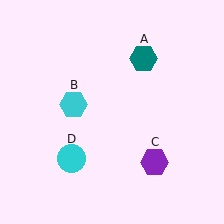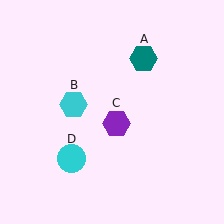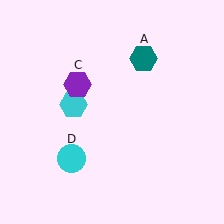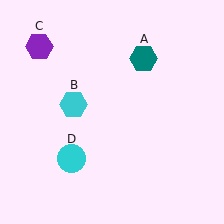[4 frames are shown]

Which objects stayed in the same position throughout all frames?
Teal hexagon (object A) and cyan hexagon (object B) and cyan circle (object D) remained stationary.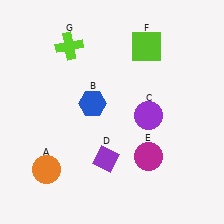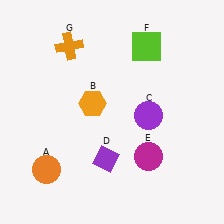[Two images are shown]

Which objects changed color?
B changed from blue to orange. G changed from lime to orange.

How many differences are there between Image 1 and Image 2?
There are 2 differences between the two images.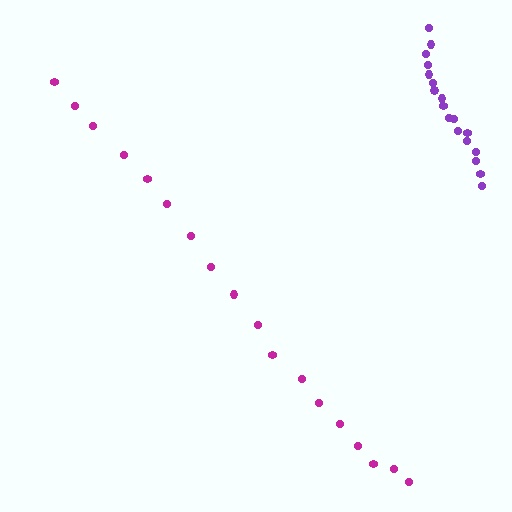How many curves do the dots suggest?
There are 2 distinct paths.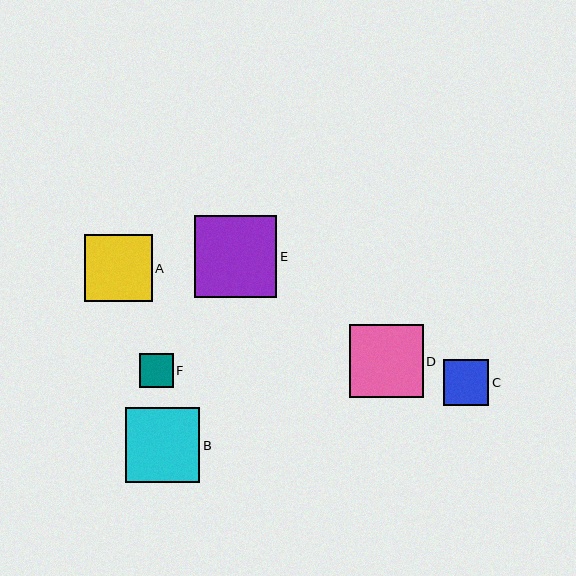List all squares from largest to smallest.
From largest to smallest: E, B, D, A, C, F.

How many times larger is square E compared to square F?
Square E is approximately 2.4 times the size of square F.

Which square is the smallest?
Square F is the smallest with a size of approximately 34 pixels.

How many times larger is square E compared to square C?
Square E is approximately 1.8 times the size of square C.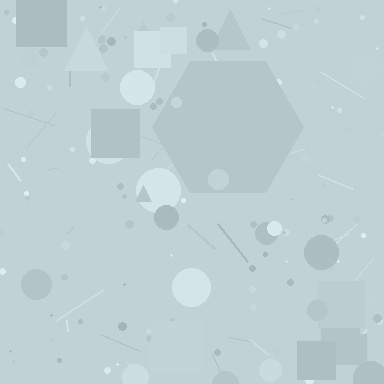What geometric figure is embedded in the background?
A hexagon is embedded in the background.